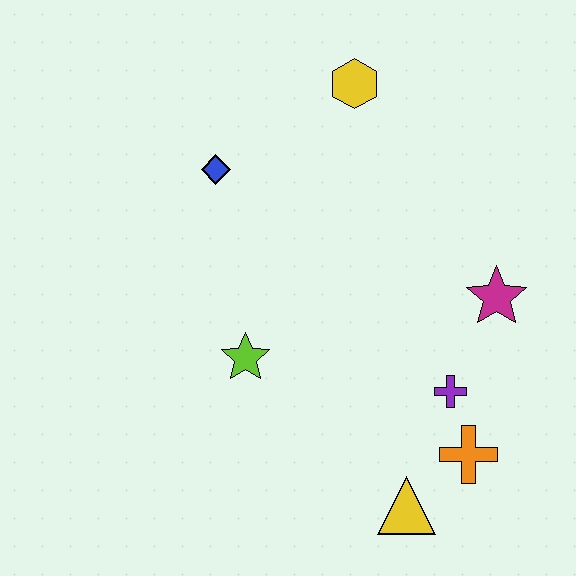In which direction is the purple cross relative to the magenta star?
The purple cross is below the magenta star.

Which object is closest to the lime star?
The blue diamond is closest to the lime star.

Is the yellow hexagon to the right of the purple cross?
No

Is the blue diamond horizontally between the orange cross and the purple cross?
No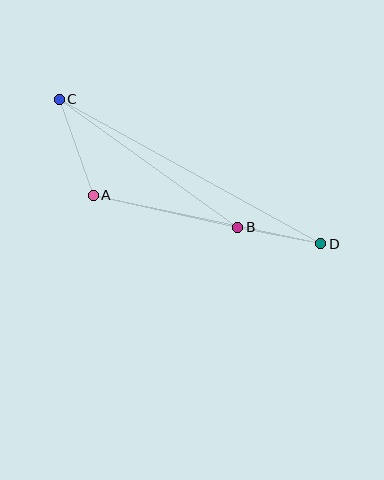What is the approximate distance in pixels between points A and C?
The distance between A and C is approximately 102 pixels.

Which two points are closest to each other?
Points B and D are closest to each other.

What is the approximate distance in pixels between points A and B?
The distance between A and B is approximately 148 pixels.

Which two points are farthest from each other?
Points C and D are farthest from each other.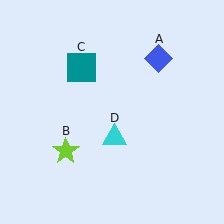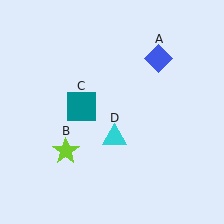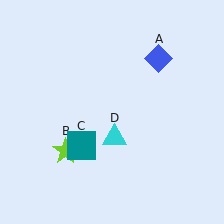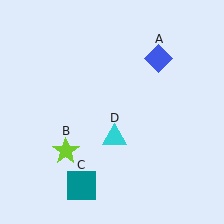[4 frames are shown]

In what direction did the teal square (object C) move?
The teal square (object C) moved down.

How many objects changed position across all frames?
1 object changed position: teal square (object C).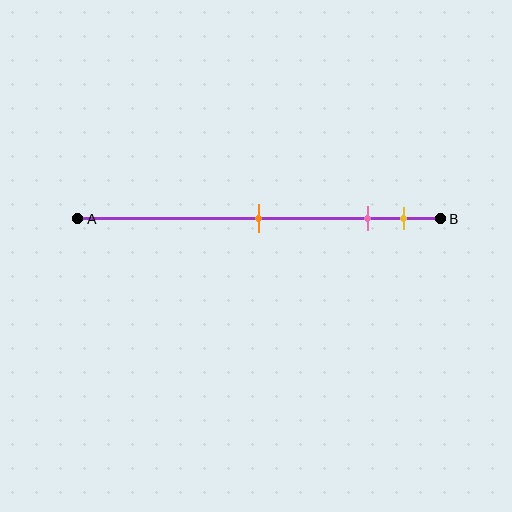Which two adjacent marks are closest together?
The pink and yellow marks are the closest adjacent pair.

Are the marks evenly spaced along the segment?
No, the marks are not evenly spaced.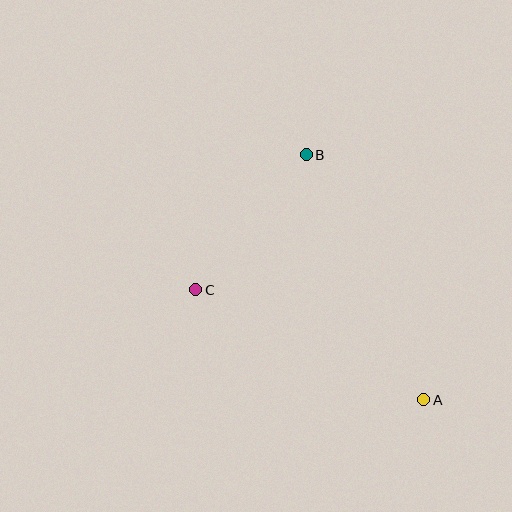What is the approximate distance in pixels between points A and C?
The distance between A and C is approximately 253 pixels.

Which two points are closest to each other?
Points B and C are closest to each other.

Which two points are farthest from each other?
Points A and B are farthest from each other.